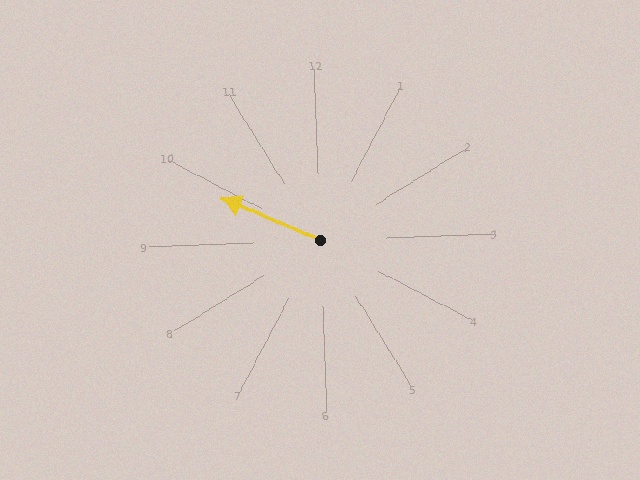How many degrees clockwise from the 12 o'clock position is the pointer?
Approximately 295 degrees.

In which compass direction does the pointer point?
Northwest.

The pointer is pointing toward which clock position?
Roughly 10 o'clock.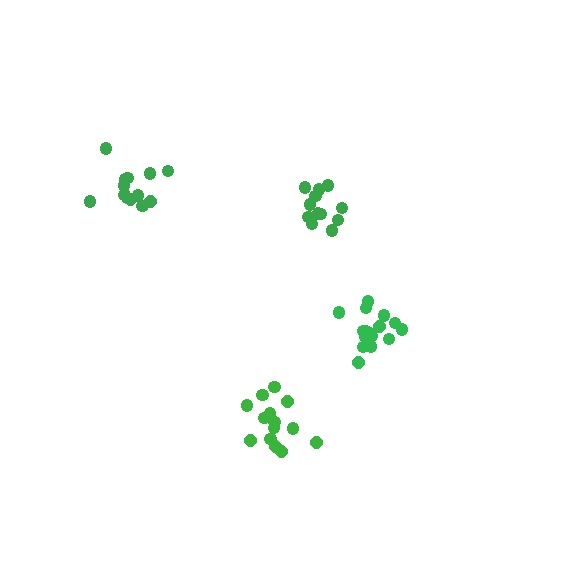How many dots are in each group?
Group 1: 14 dots, Group 2: 13 dots, Group 3: 17 dots, Group 4: 12 dots (56 total).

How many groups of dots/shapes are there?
There are 4 groups.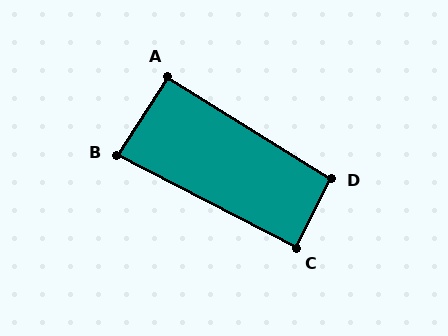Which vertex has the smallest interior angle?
B, at approximately 85 degrees.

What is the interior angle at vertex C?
Approximately 89 degrees (approximately right).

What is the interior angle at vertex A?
Approximately 91 degrees (approximately right).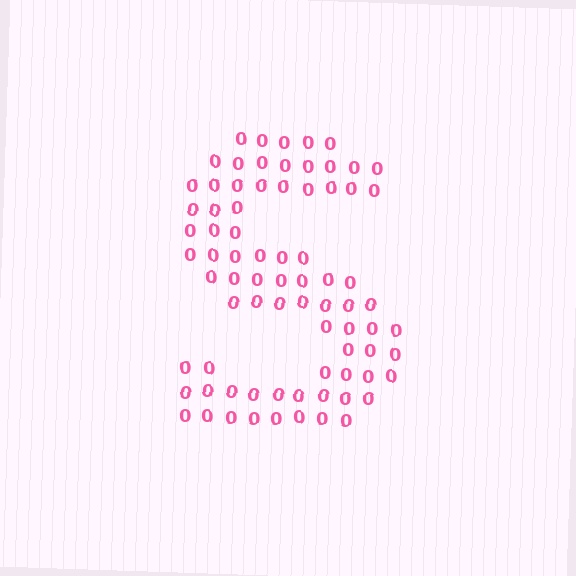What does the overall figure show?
The overall figure shows the letter S.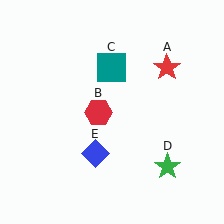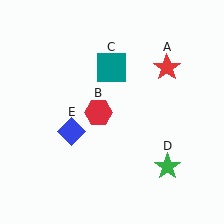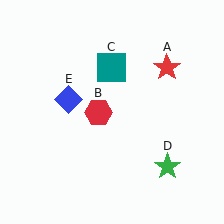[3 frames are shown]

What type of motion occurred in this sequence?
The blue diamond (object E) rotated clockwise around the center of the scene.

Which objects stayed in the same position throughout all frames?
Red star (object A) and red hexagon (object B) and teal square (object C) and green star (object D) remained stationary.